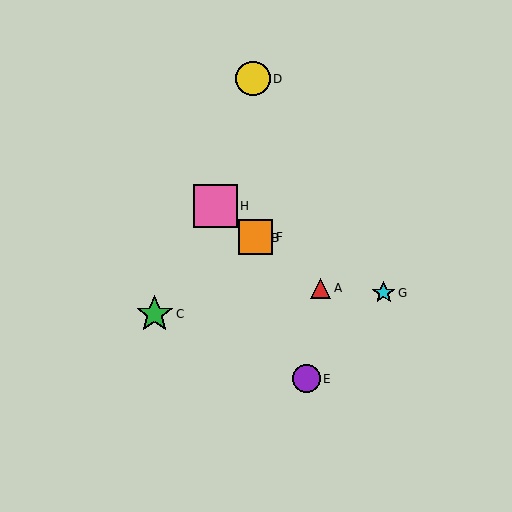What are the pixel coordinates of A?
Object A is at (321, 288).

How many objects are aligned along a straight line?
4 objects (A, B, F, H) are aligned along a straight line.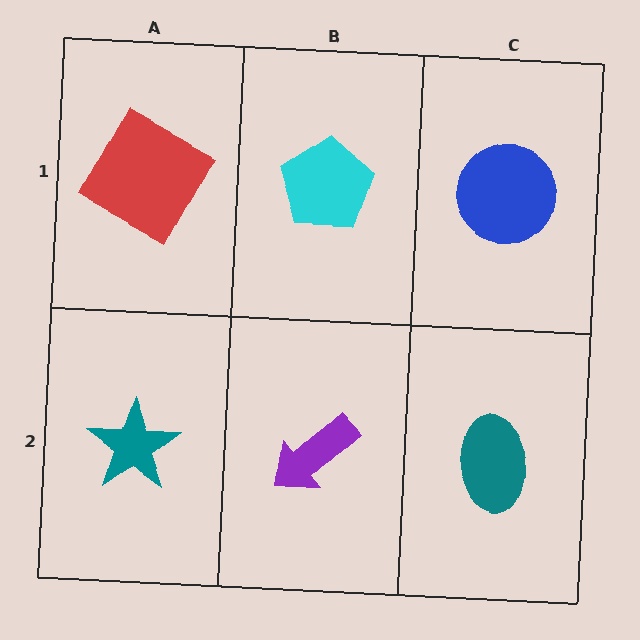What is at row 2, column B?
A purple arrow.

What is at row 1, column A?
A red square.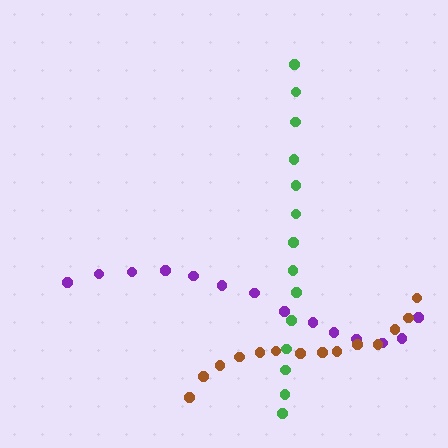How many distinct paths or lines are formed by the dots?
There are 3 distinct paths.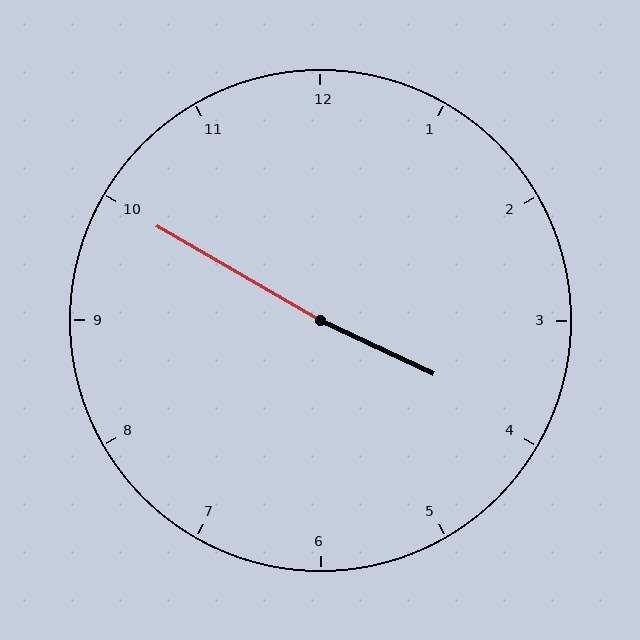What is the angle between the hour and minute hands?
Approximately 175 degrees.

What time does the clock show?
3:50.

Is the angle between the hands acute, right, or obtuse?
It is obtuse.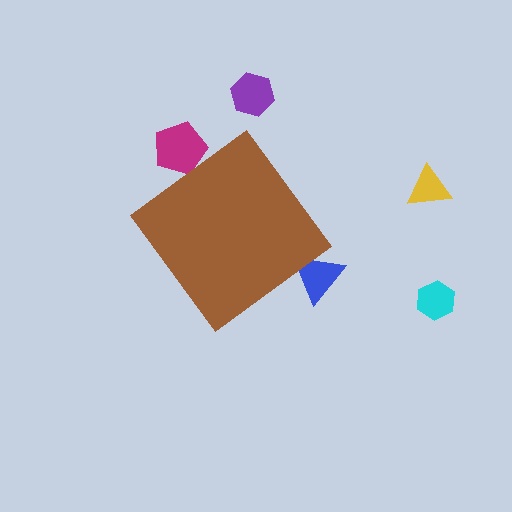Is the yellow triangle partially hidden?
No, the yellow triangle is fully visible.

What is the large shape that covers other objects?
A brown diamond.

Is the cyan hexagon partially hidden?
No, the cyan hexagon is fully visible.